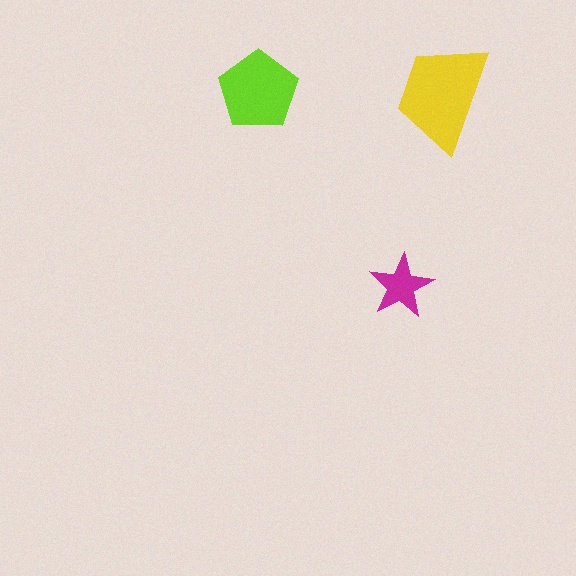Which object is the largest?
The yellow trapezoid.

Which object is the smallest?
The magenta star.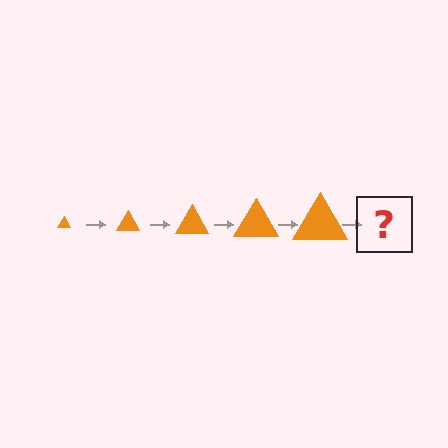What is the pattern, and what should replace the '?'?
The pattern is that the triangle gets progressively larger each step. The '?' should be an orange triangle, larger than the previous one.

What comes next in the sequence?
The next element should be an orange triangle, larger than the previous one.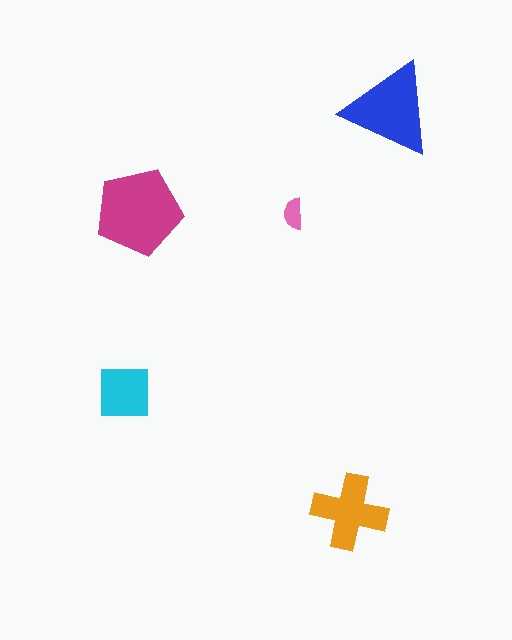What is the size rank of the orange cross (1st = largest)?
3rd.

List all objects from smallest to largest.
The pink semicircle, the cyan square, the orange cross, the blue triangle, the magenta pentagon.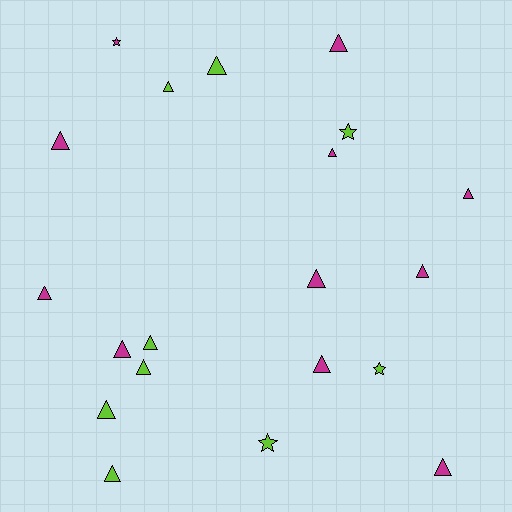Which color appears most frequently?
Magenta, with 11 objects.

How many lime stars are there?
There are 3 lime stars.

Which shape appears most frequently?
Triangle, with 16 objects.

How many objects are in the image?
There are 20 objects.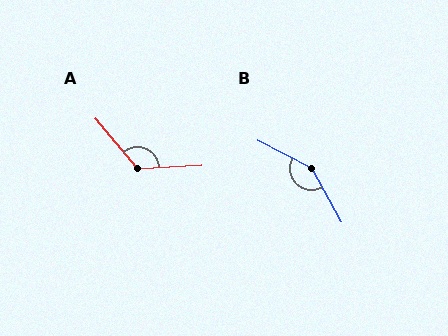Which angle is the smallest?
A, at approximately 127 degrees.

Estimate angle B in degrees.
Approximately 146 degrees.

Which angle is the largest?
B, at approximately 146 degrees.